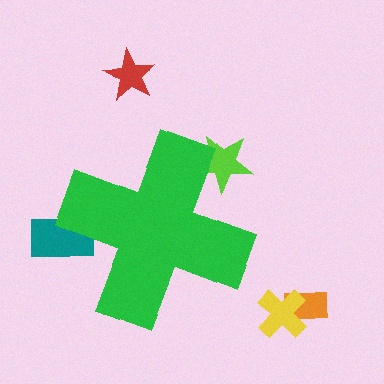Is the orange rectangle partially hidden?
No, the orange rectangle is fully visible.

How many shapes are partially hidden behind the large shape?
2 shapes are partially hidden.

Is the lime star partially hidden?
Yes, the lime star is partially hidden behind the green cross.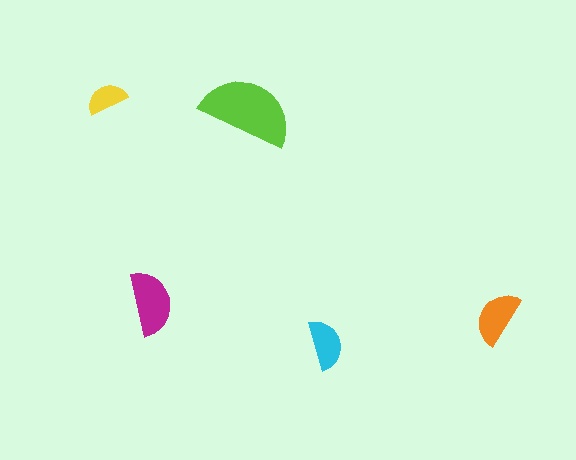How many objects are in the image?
There are 5 objects in the image.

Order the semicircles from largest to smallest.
the lime one, the magenta one, the orange one, the cyan one, the yellow one.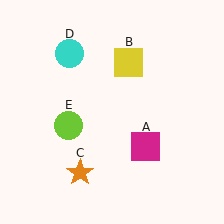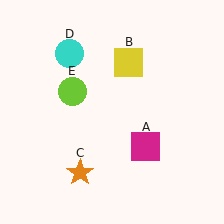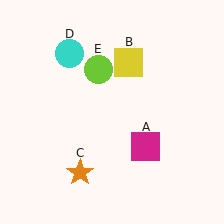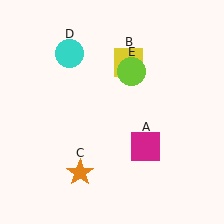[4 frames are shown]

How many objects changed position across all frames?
1 object changed position: lime circle (object E).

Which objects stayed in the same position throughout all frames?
Magenta square (object A) and yellow square (object B) and orange star (object C) and cyan circle (object D) remained stationary.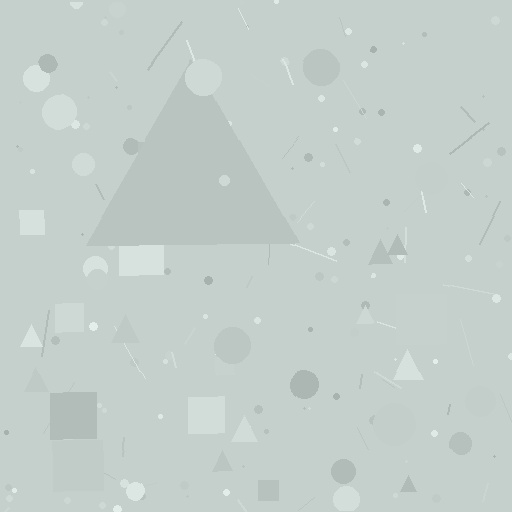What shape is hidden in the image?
A triangle is hidden in the image.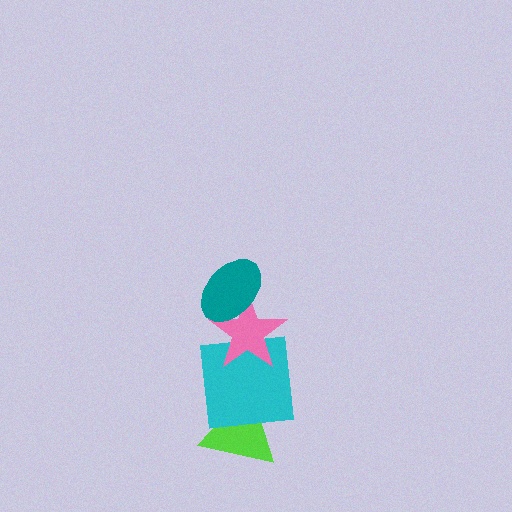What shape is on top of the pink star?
The teal ellipse is on top of the pink star.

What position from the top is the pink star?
The pink star is 2nd from the top.